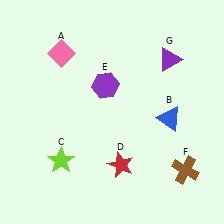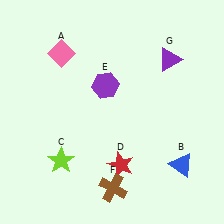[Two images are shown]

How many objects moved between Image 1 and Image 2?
2 objects moved between the two images.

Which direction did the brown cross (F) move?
The brown cross (F) moved left.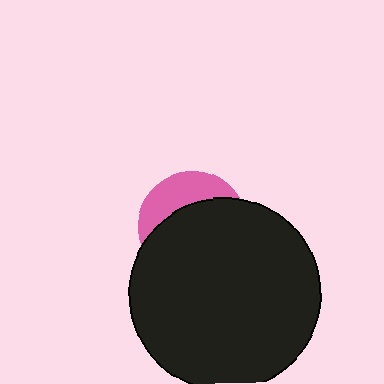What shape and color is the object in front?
The object in front is a black circle.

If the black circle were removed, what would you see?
You would see the complete pink circle.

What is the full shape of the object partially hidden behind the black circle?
The partially hidden object is a pink circle.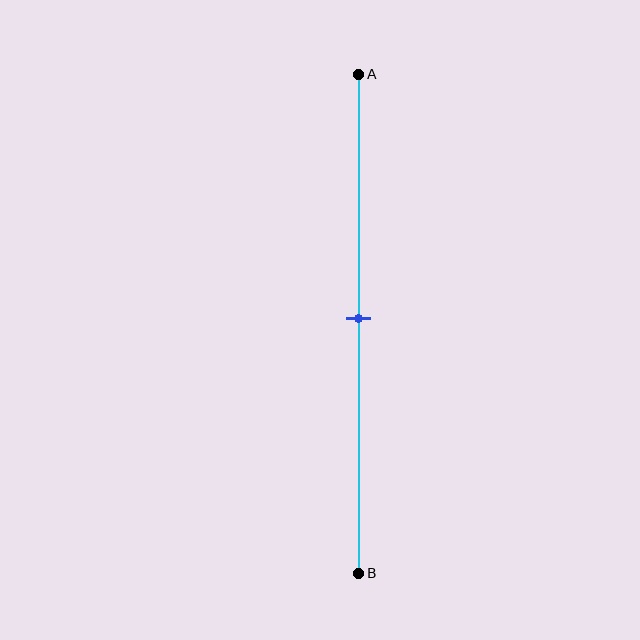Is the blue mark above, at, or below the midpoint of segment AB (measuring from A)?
The blue mark is approximately at the midpoint of segment AB.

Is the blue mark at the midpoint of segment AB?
Yes, the mark is approximately at the midpoint.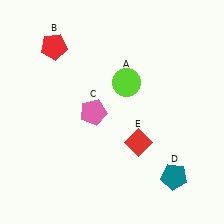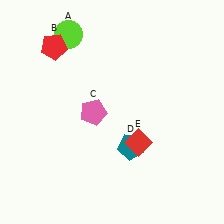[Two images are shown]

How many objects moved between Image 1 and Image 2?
2 objects moved between the two images.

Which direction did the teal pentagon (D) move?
The teal pentagon (D) moved left.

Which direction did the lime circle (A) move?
The lime circle (A) moved left.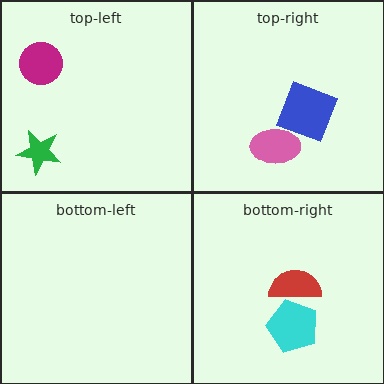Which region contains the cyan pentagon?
The bottom-right region.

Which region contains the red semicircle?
The bottom-right region.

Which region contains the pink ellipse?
The top-right region.